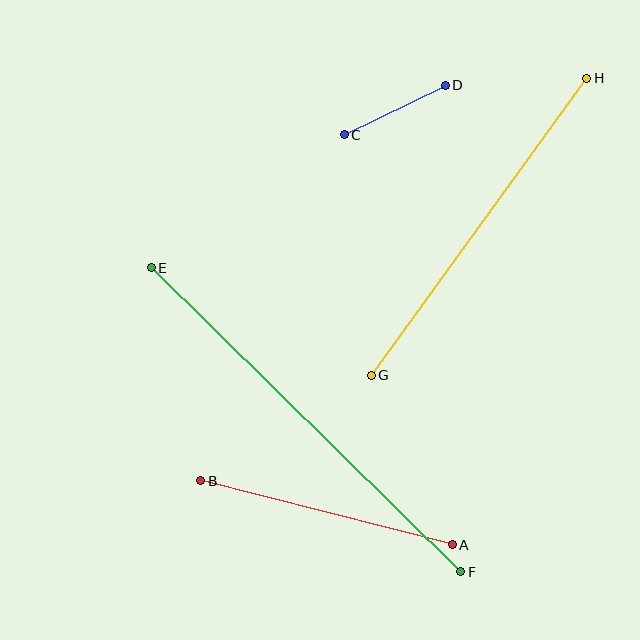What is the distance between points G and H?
The distance is approximately 367 pixels.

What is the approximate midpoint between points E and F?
The midpoint is at approximately (306, 420) pixels.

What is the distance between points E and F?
The distance is approximately 434 pixels.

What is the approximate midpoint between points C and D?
The midpoint is at approximately (395, 110) pixels.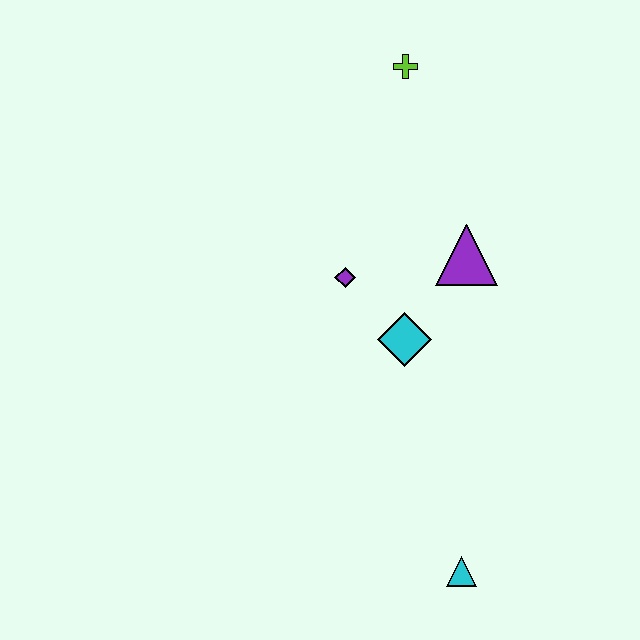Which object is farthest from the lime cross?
The cyan triangle is farthest from the lime cross.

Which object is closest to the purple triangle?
The cyan diamond is closest to the purple triangle.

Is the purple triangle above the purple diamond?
Yes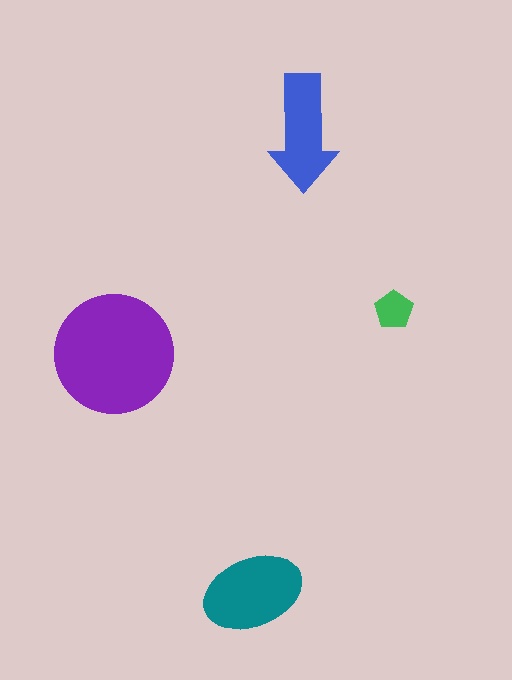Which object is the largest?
The purple circle.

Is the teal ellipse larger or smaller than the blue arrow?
Larger.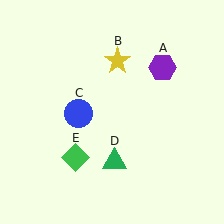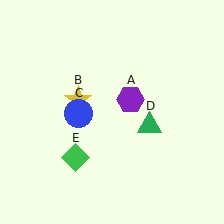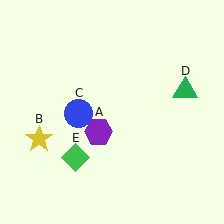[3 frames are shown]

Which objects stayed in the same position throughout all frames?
Blue circle (object C) and green diamond (object E) remained stationary.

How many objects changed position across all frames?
3 objects changed position: purple hexagon (object A), yellow star (object B), green triangle (object D).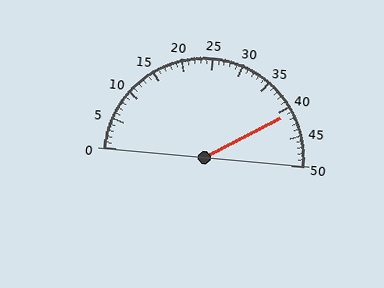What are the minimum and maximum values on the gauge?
The gauge ranges from 0 to 50.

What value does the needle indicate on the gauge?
The needle indicates approximately 41.